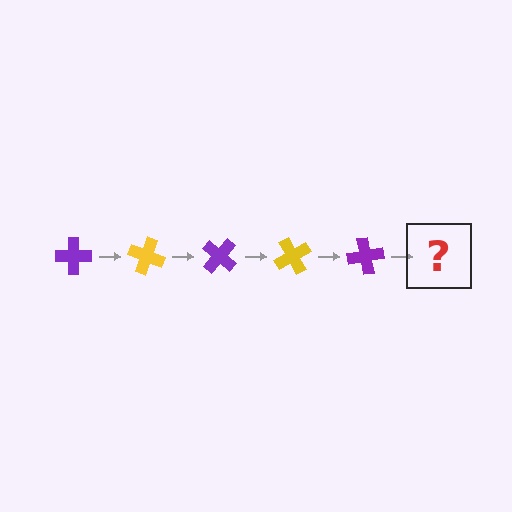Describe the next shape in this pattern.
It should be a yellow cross, rotated 100 degrees from the start.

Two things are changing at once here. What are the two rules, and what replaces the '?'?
The two rules are that it rotates 20 degrees each step and the color cycles through purple and yellow. The '?' should be a yellow cross, rotated 100 degrees from the start.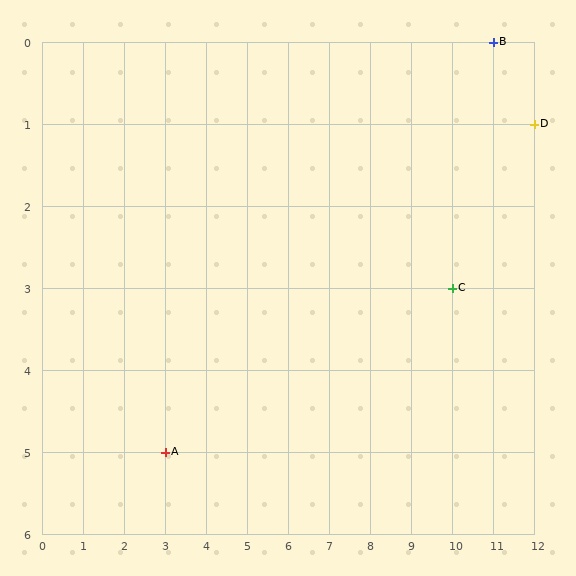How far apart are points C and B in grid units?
Points C and B are 1 column and 3 rows apart (about 3.2 grid units diagonally).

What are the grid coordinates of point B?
Point B is at grid coordinates (11, 0).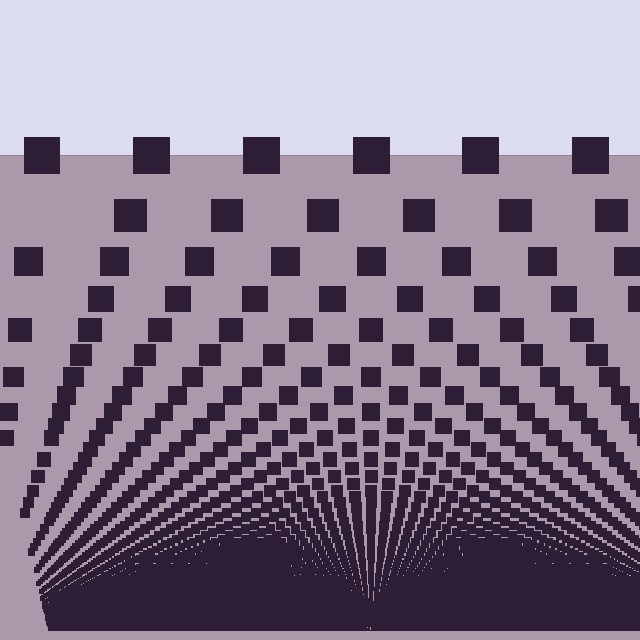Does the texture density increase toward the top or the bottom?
Density increases toward the bottom.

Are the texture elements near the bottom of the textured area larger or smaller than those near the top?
Smaller. The gradient is inverted — elements near the bottom are smaller and denser.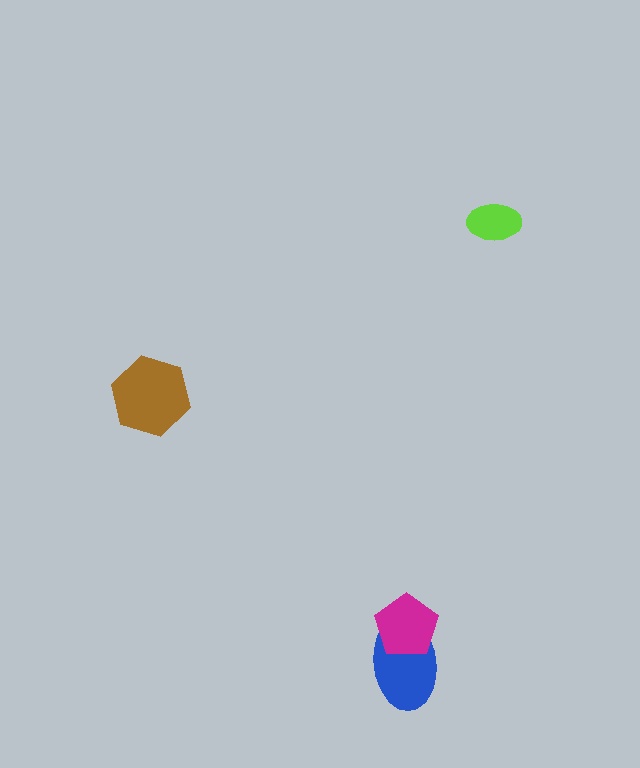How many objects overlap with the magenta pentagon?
1 object overlaps with the magenta pentagon.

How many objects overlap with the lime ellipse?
0 objects overlap with the lime ellipse.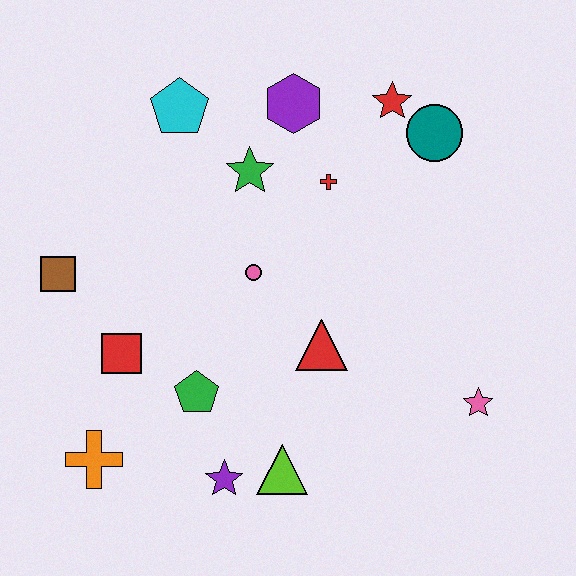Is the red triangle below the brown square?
Yes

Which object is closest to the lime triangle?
The purple star is closest to the lime triangle.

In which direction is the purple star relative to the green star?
The purple star is below the green star.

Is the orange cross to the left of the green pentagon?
Yes